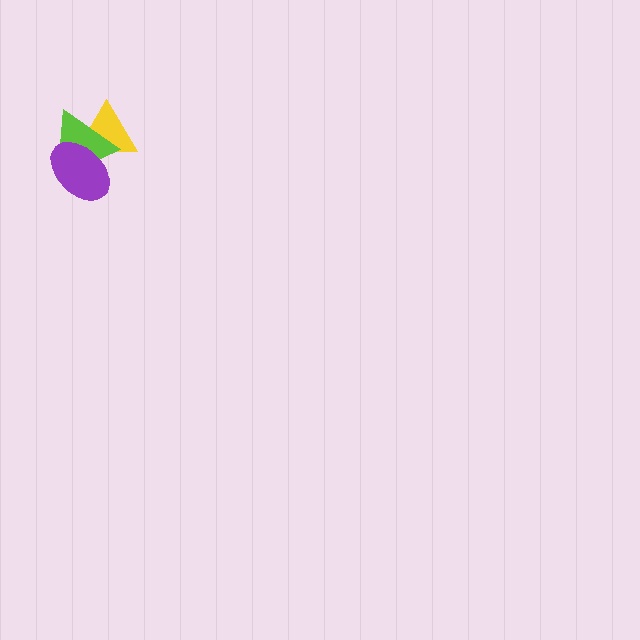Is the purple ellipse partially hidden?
No, no other shape covers it.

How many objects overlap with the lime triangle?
2 objects overlap with the lime triangle.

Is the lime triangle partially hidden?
Yes, it is partially covered by another shape.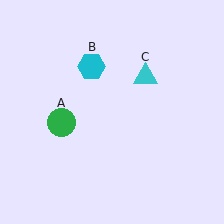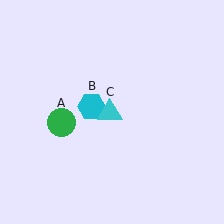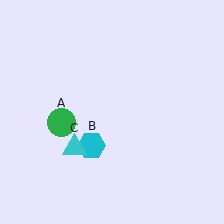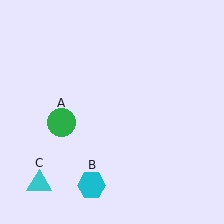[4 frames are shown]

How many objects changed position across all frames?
2 objects changed position: cyan hexagon (object B), cyan triangle (object C).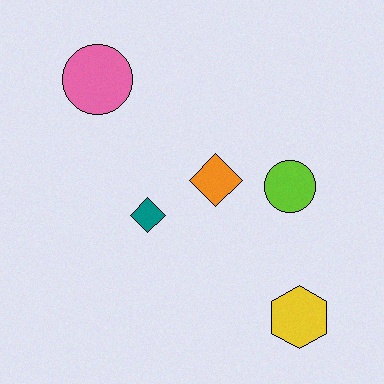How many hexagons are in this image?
There is 1 hexagon.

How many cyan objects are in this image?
There are no cyan objects.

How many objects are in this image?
There are 5 objects.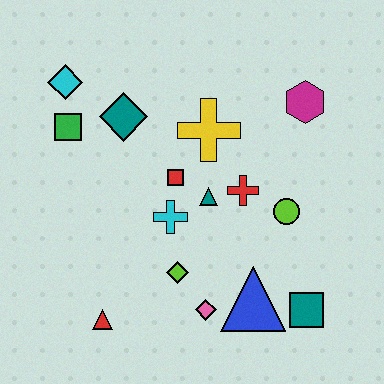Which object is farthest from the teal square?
The cyan diamond is farthest from the teal square.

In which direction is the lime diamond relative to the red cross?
The lime diamond is below the red cross.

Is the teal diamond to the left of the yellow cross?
Yes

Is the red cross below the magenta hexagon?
Yes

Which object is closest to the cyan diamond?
The green square is closest to the cyan diamond.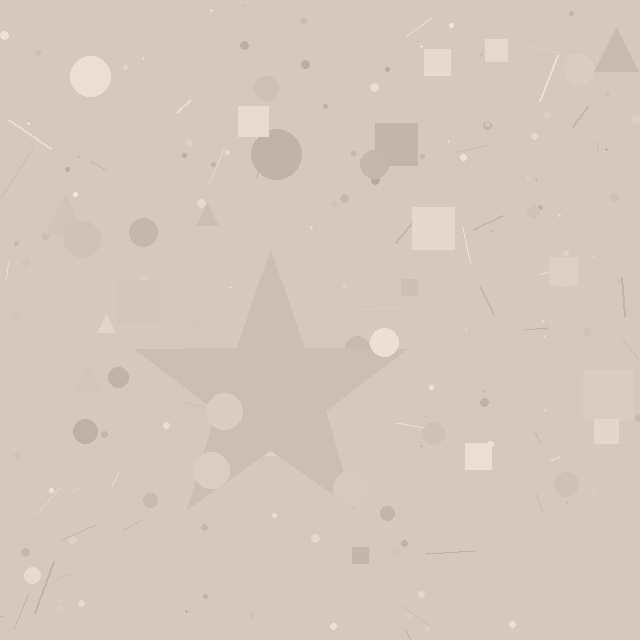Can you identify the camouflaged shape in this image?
The camouflaged shape is a star.